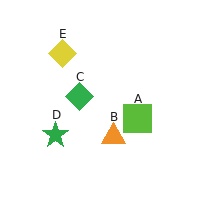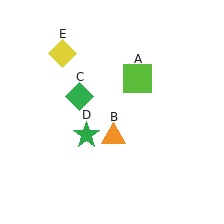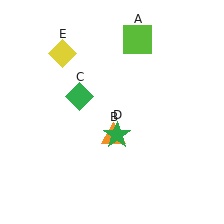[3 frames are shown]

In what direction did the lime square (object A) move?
The lime square (object A) moved up.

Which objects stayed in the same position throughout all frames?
Orange triangle (object B) and green diamond (object C) and yellow diamond (object E) remained stationary.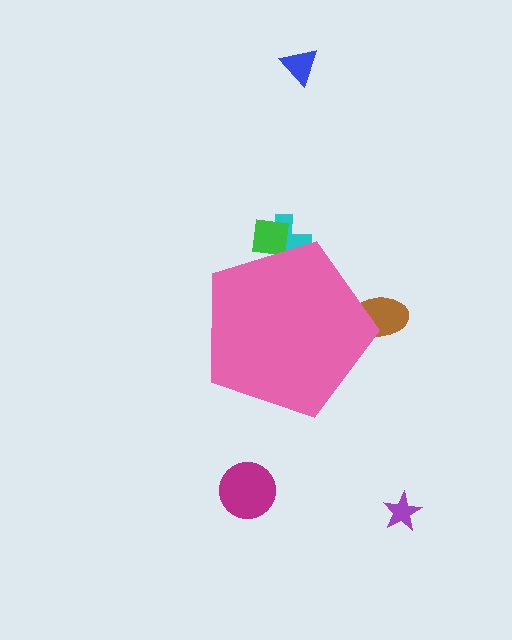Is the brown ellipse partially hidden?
Yes, the brown ellipse is partially hidden behind the pink pentagon.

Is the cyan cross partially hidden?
Yes, the cyan cross is partially hidden behind the pink pentagon.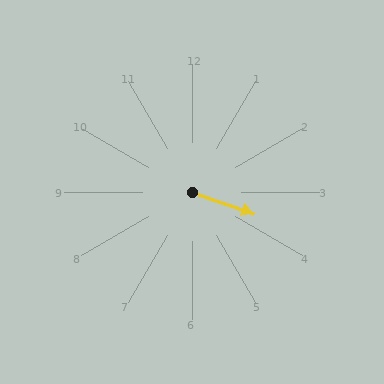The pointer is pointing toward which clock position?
Roughly 4 o'clock.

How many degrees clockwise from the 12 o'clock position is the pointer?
Approximately 109 degrees.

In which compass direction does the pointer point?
East.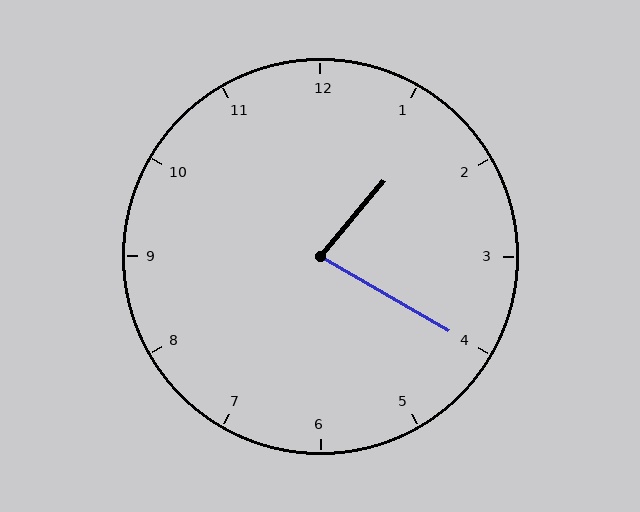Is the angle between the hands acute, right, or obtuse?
It is acute.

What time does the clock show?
1:20.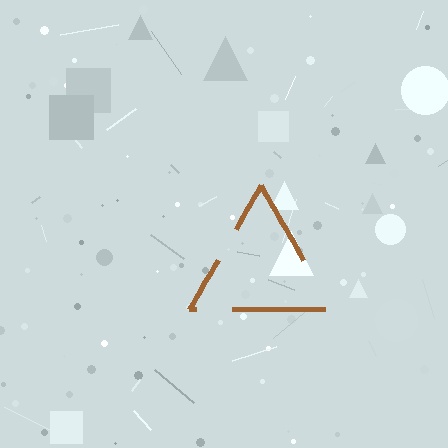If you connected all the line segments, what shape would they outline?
They would outline a triangle.